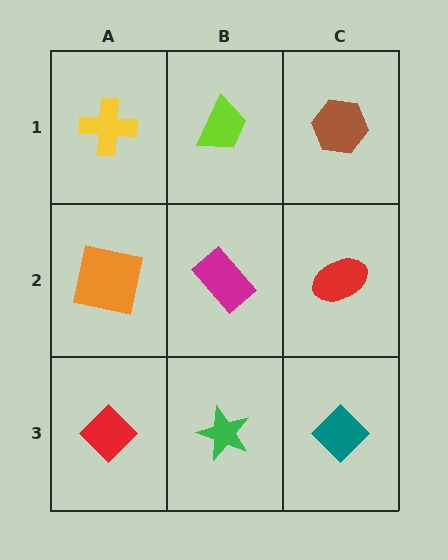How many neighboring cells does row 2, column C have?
3.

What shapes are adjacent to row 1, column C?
A red ellipse (row 2, column C), a lime trapezoid (row 1, column B).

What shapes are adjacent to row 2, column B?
A lime trapezoid (row 1, column B), a green star (row 3, column B), an orange square (row 2, column A), a red ellipse (row 2, column C).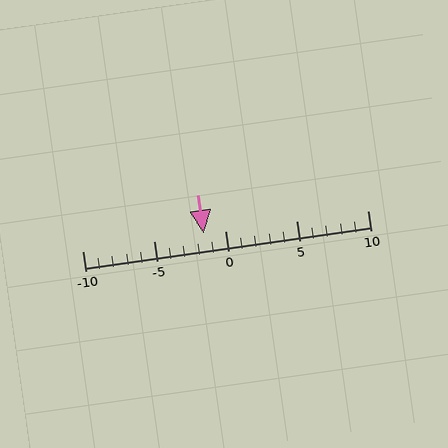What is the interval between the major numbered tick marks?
The major tick marks are spaced 5 units apart.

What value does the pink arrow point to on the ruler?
The pink arrow points to approximately -2.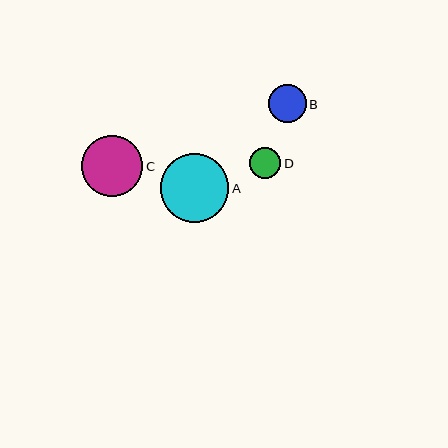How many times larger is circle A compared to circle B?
Circle A is approximately 1.8 times the size of circle B.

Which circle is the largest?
Circle A is the largest with a size of approximately 69 pixels.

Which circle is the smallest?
Circle D is the smallest with a size of approximately 31 pixels.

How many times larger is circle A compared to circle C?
Circle A is approximately 1.1 times the size of circle C.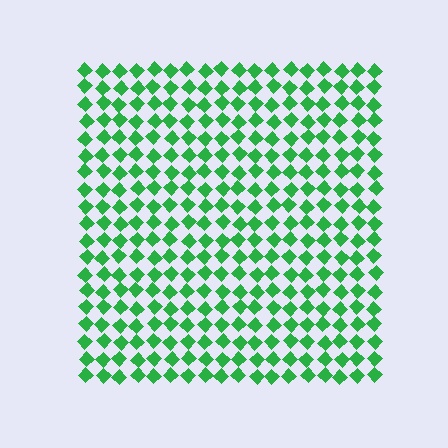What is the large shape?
The large shape is a square.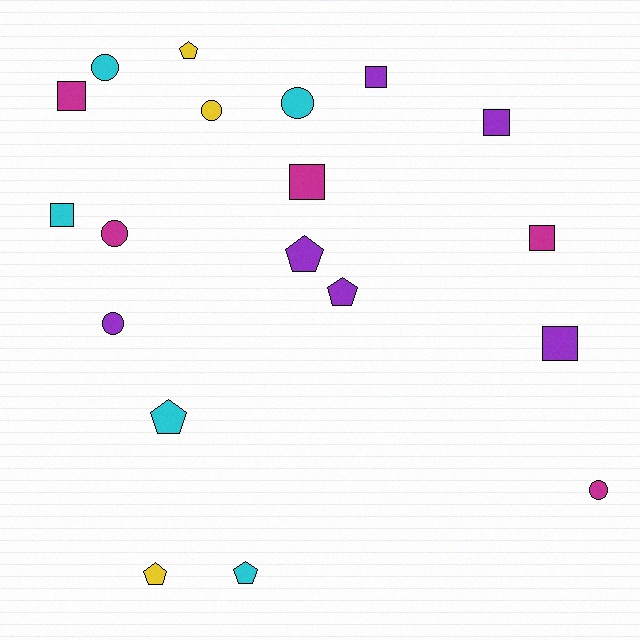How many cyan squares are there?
There is 1 cyan square.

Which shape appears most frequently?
Square, with 7 objects.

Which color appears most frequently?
Purple, with 6 objects.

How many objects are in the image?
There are 19 objects.